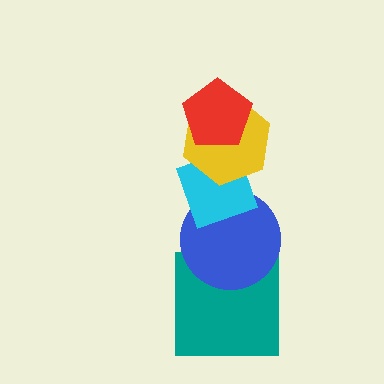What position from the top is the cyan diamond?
The cyan diamond is 3rd from the top.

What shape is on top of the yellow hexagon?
The red pentagon is on top of the yellow hexagon.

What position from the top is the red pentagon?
The red pentagon is 1st from the top.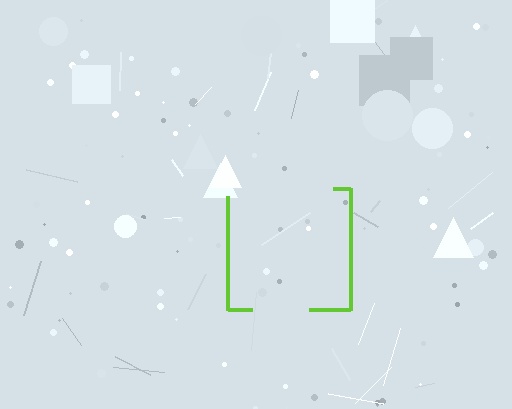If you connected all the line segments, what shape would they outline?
They would outline a square.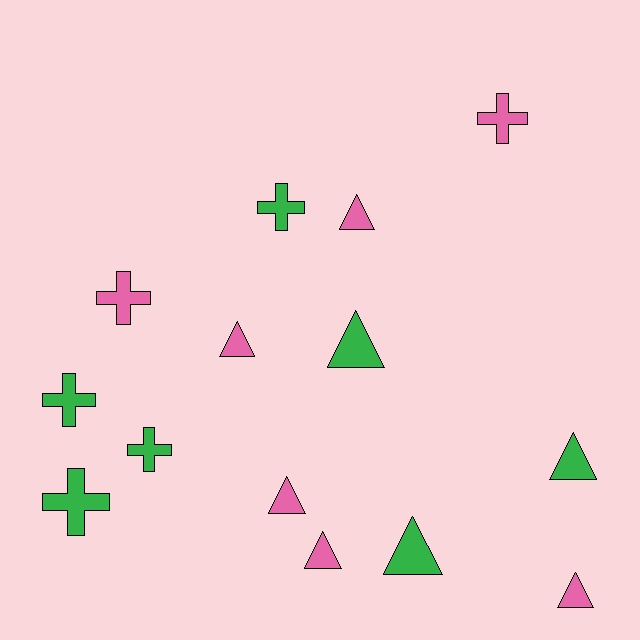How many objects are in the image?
There are 14 objects.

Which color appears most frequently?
Pink, with 7 objects.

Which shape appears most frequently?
Triangle, with 8 objects.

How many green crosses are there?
There are 4 green crosses.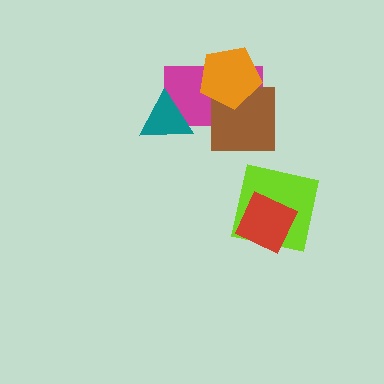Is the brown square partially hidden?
Yes, it is partially covered by another shape.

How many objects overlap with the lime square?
1 object overlaps with the lime square.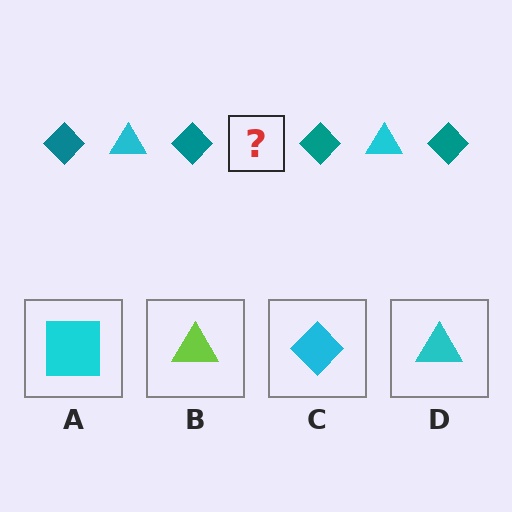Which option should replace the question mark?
Option D.